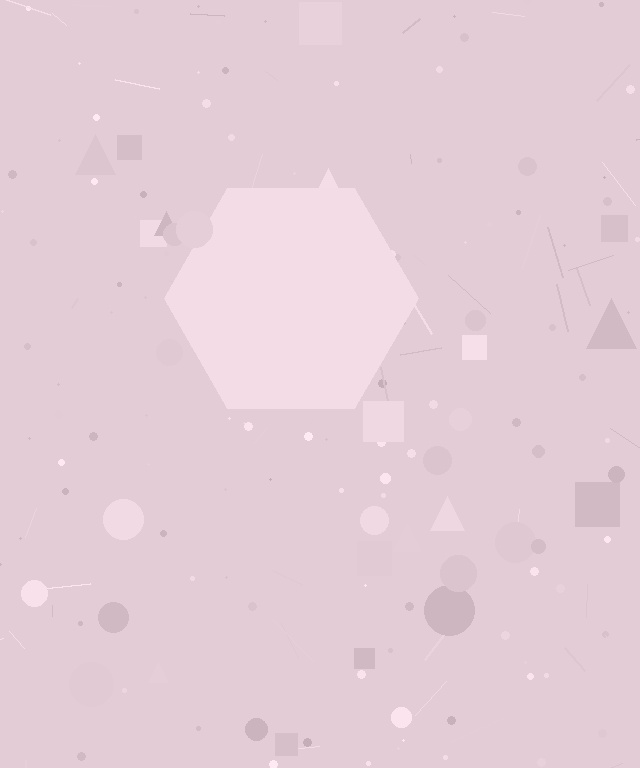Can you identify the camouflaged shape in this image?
The camouflaged shape is a hexagon.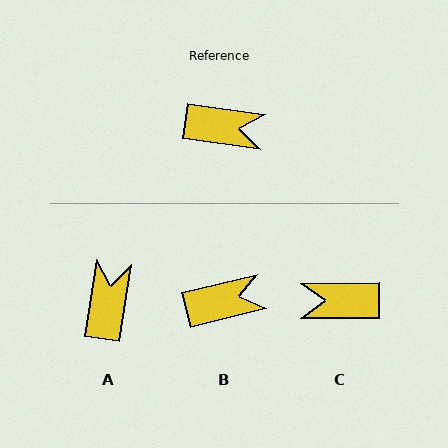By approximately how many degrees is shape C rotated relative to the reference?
Approximately 172 degrees clockwise.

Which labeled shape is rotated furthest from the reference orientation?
C, about 172 degrees away.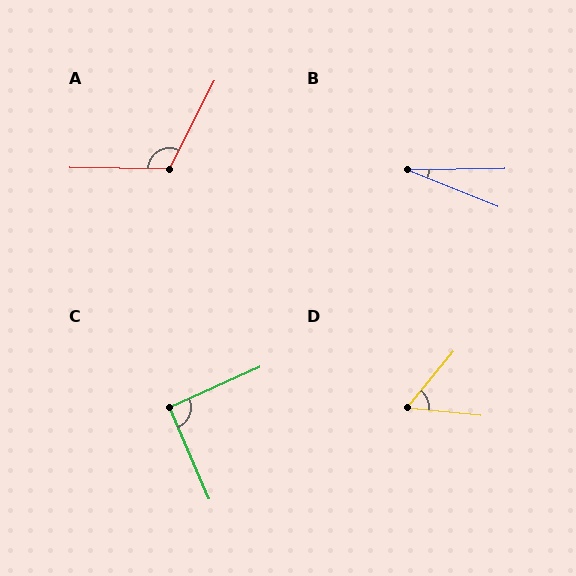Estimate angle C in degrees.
Approximately 91 degrees.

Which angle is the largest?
A, at approximately 116 degrees.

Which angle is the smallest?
B, at approximately 23 degrees.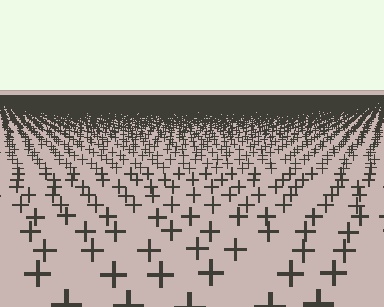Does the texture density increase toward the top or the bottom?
Density increases toward the top.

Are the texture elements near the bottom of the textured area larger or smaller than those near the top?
Larger. Near the bottom, elements are closer to the viewer and appear at a bigger on-screen size.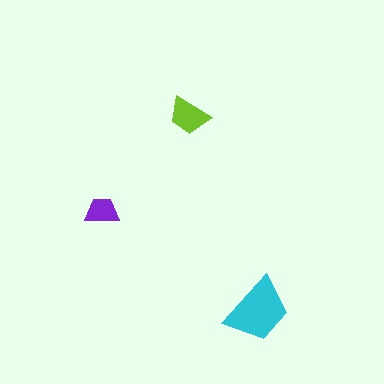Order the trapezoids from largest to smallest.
the cyan one, the lime one, the purple one.